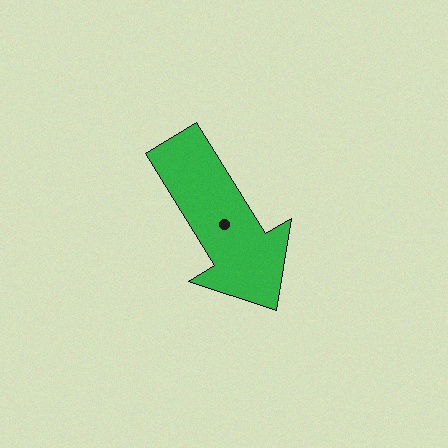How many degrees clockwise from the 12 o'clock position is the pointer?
Approximately 148 degrees.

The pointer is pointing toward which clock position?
Roughly 5 o'clock.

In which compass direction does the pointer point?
Southeast.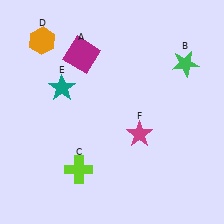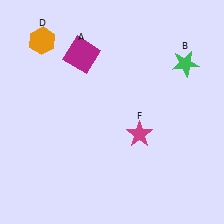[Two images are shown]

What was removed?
The lime cross (C), the teal star (E) were removed in Image 2.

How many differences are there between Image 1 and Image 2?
There are 2 differences between the two images.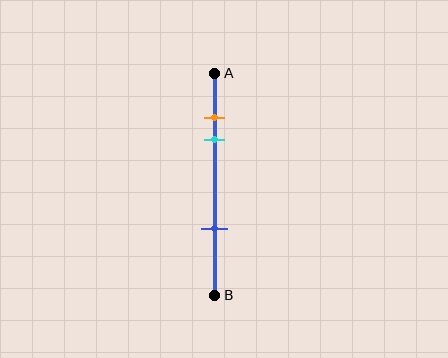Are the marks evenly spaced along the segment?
No, the marks are not evenly spaced.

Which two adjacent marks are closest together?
The orange and cyan marks are the closest adjacent pair.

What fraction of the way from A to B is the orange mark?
The orange mark is approximately 20% (0.2) of the way from A to B.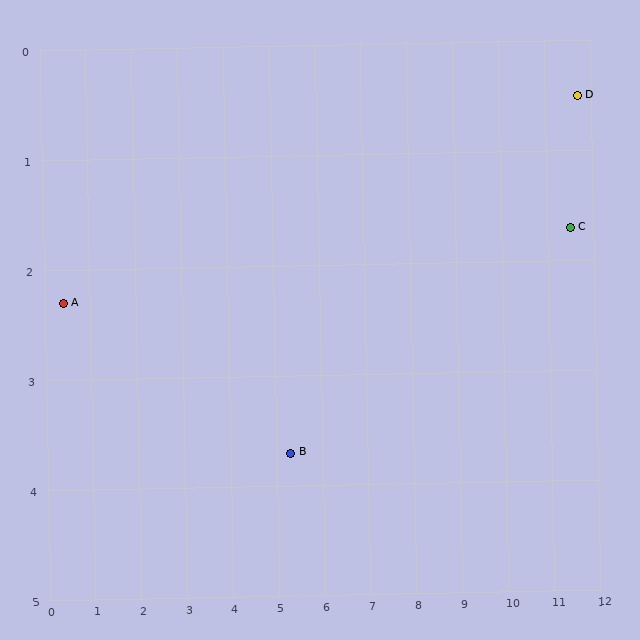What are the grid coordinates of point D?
Point D is at approximately (11.7, 0.5).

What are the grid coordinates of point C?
Point C is at approximately (11.5, 1.7).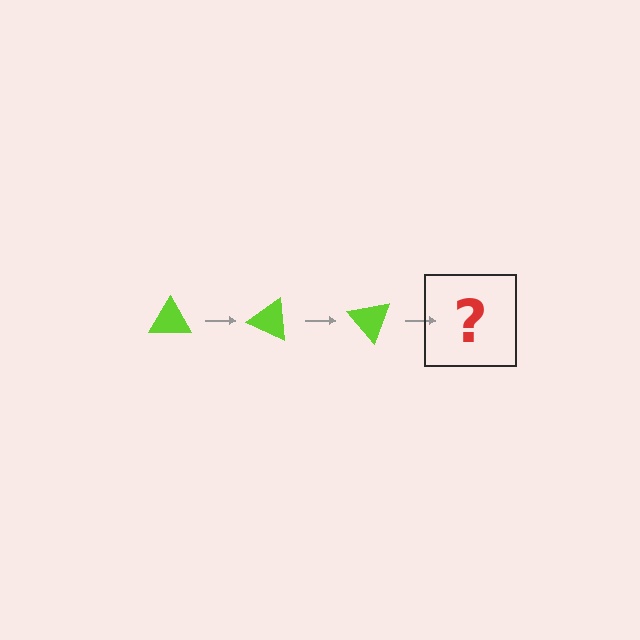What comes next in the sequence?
The next element should be a lime triangle rotated 75 degrees.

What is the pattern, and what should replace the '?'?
The pattern is that the triangle rotates 25 degrees each step. The '?' should be a lime triangle rotated 75 degrees.